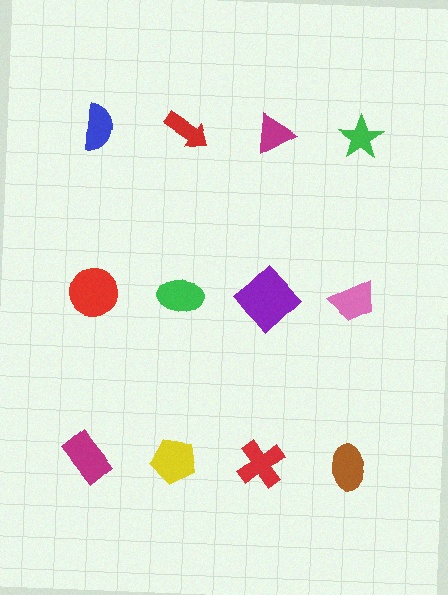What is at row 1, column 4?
A green star.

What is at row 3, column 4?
A brown ellipse.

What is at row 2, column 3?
A purple diamond.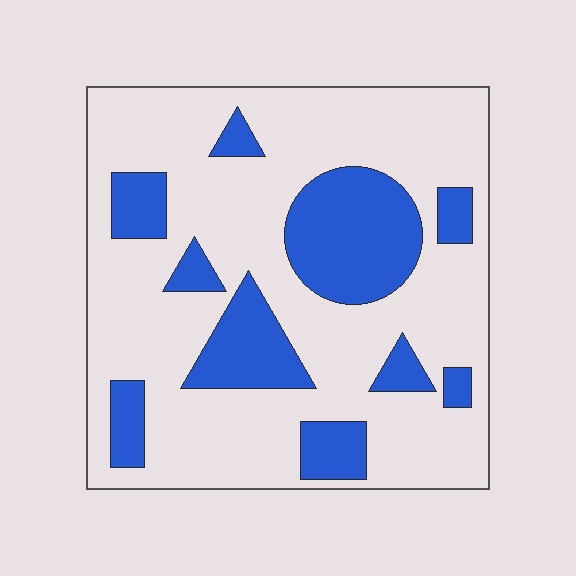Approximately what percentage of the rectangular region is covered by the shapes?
Approximately 25%.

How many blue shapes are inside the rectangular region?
10.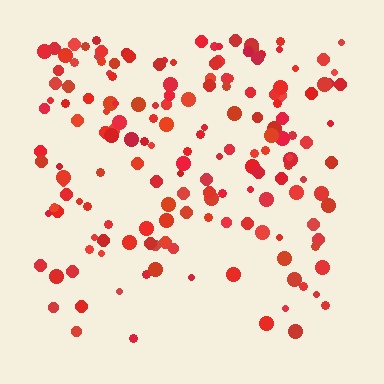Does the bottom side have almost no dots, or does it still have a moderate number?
Still a moderate number, just noticeably fewer than the top.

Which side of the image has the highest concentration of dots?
The top.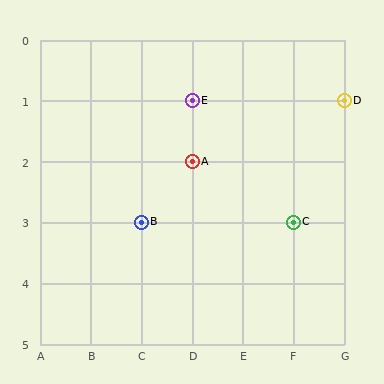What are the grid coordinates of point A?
Point A is at grid coordinates (D, 2).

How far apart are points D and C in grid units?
Points D and C are 1 column and 2 rows apart (about 2.2 grid units diagonally).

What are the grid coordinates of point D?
Point D is at grid coordinates (G, 1).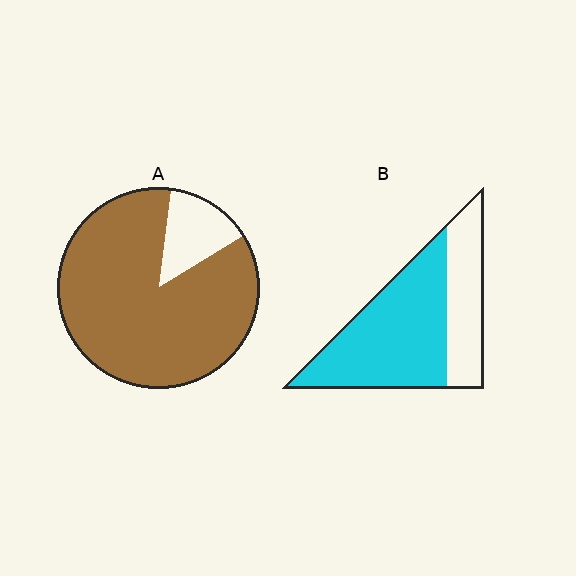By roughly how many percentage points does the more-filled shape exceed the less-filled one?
By roughly 20 percentage points (A over B).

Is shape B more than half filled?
Yes.